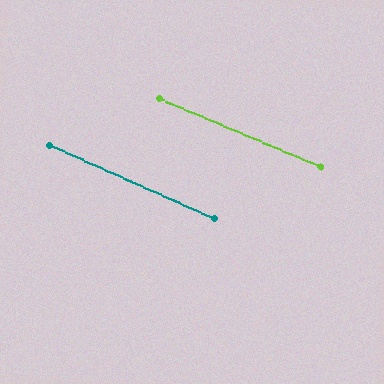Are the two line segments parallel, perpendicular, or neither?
Parallel — their directions differ by only 1.1°.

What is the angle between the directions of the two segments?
Approximately 1 degree.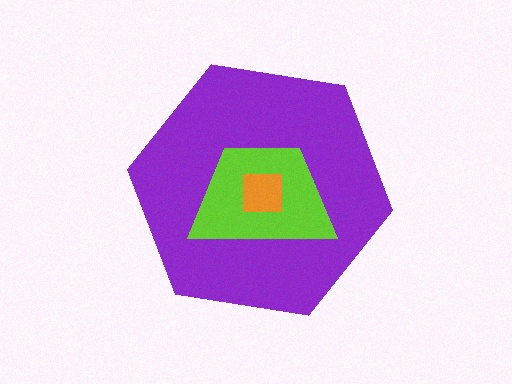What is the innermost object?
The orange square.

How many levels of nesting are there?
3.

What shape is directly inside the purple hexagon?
The lime trapezoid.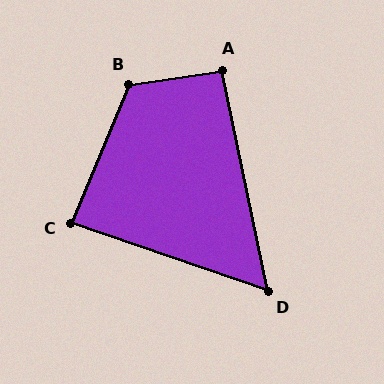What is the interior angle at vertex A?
Approximately 94 degrees (approximately right).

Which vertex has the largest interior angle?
B, at approximately 121 degrees.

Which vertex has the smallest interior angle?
D, at approximately 59 degrees.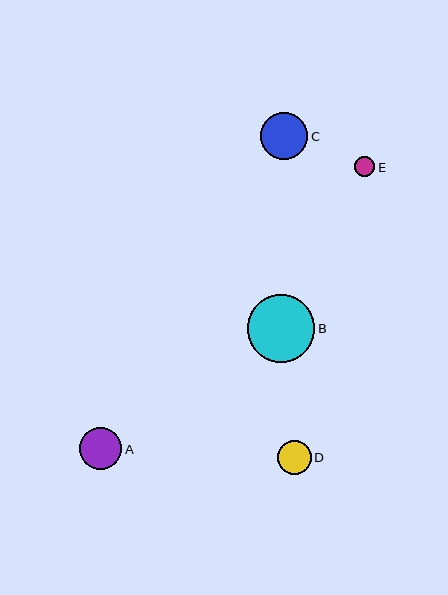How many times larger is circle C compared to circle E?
Circle C is approximately 2.4 times the size of circle E.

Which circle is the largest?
Circle B is the largest with a size of approximately 67 pixels.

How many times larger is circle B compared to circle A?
Circle B is approximately 1.6 times the size of circle A.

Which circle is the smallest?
Circle E is the smallest with a size of approximately 20 pixels.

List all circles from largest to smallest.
From largest to smallest: B, C, A, D, E.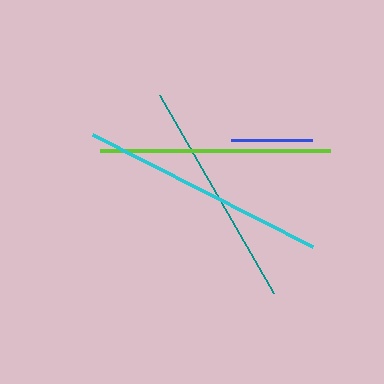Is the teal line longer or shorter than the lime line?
The lime line is longer than the teal line.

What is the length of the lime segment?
The lime segment is approximately 230 pixels long.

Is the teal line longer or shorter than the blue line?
The teal line is longer than the blue line.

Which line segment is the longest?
The cyan line is the longest at approximately 247 pixels.